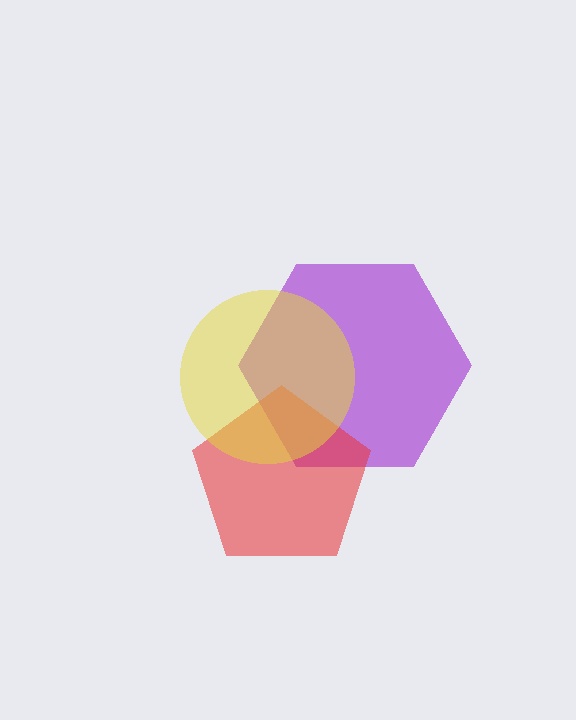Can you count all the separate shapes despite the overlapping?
Yes, there are 3 separate shapes.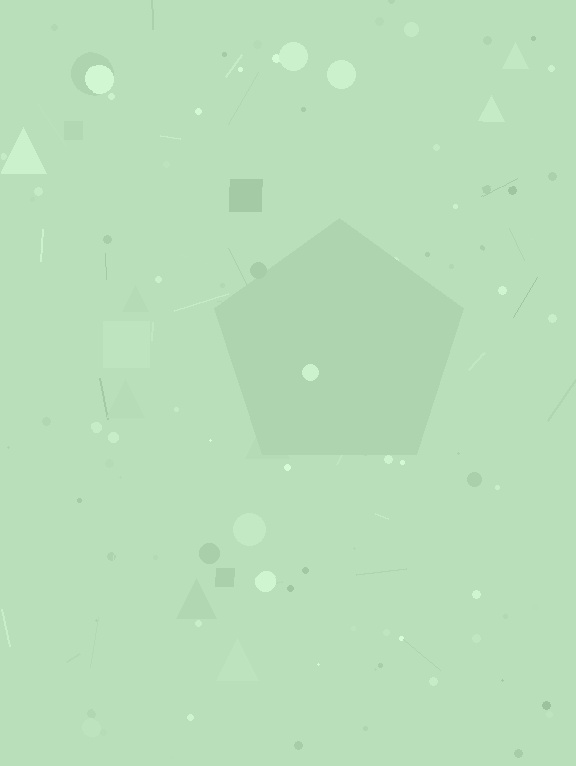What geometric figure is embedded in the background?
A pentagon is embedded in the background.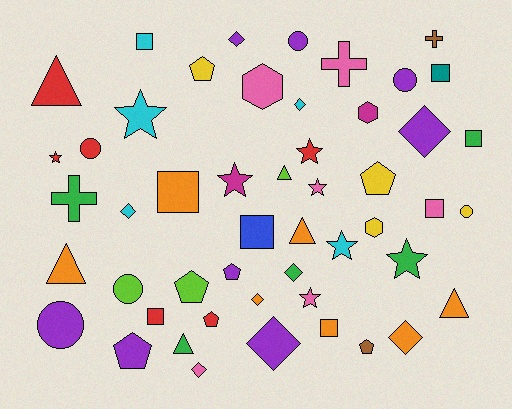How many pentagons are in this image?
There are 7 pentagons.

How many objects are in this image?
There are 50 objects.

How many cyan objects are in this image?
There are 5 cyan objects.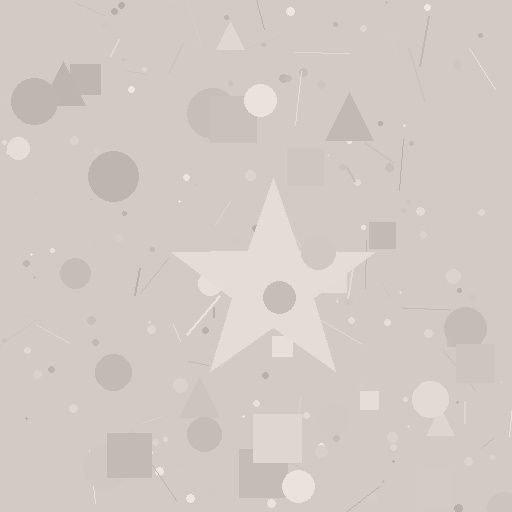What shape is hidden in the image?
A star is hidden in the image.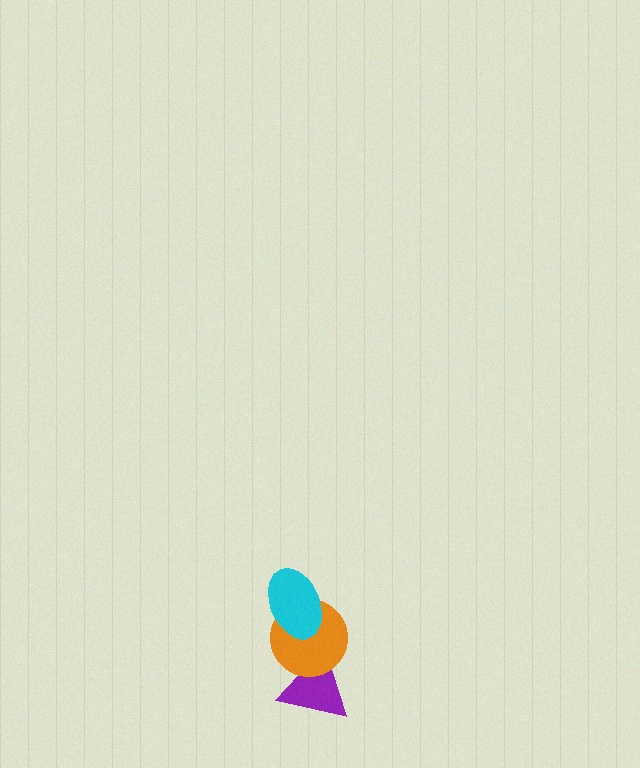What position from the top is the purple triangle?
The purple triangle is 3rd from the top.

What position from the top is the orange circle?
The orange circle is 2nd from the top.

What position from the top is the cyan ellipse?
The cyan ellipse is 1st from the top.